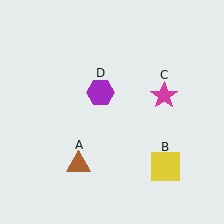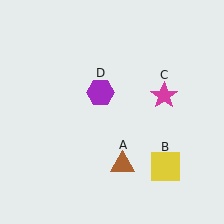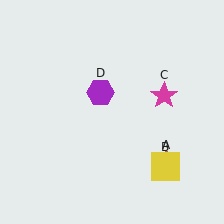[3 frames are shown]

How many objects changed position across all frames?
1 object changed position: brown triangle (object A).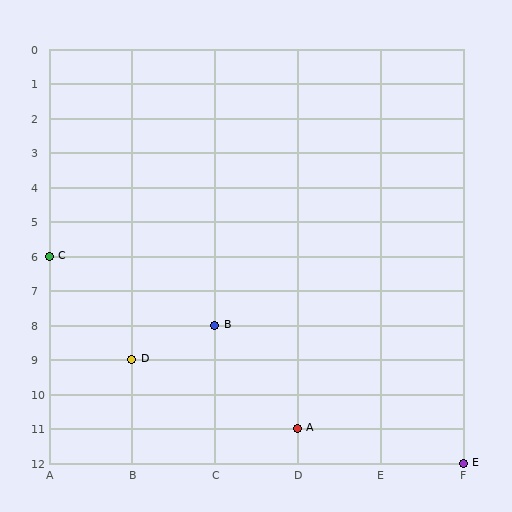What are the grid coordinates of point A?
Point A is at grid coordinates (D, 11).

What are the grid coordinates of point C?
Point C is at grid coordinates (A, 6).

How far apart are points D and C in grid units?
Points D and C are 1 column and 3 rows apart (about 3.2 grid units diagonally).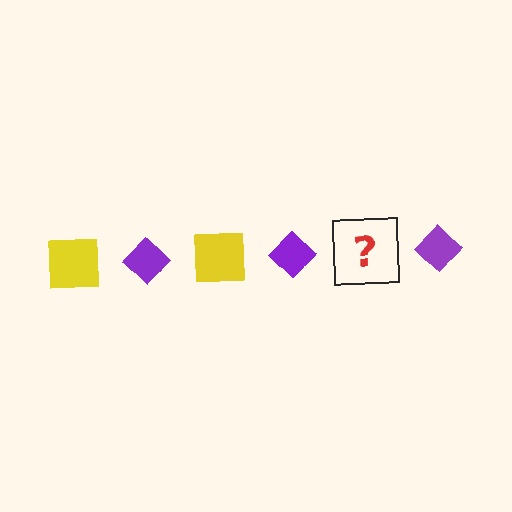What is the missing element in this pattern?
The missing element is a yellow square.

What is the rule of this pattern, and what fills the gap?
The rule is that the pattern alternates between yellow square and purple diamond. The gap should be filled with a yellow square.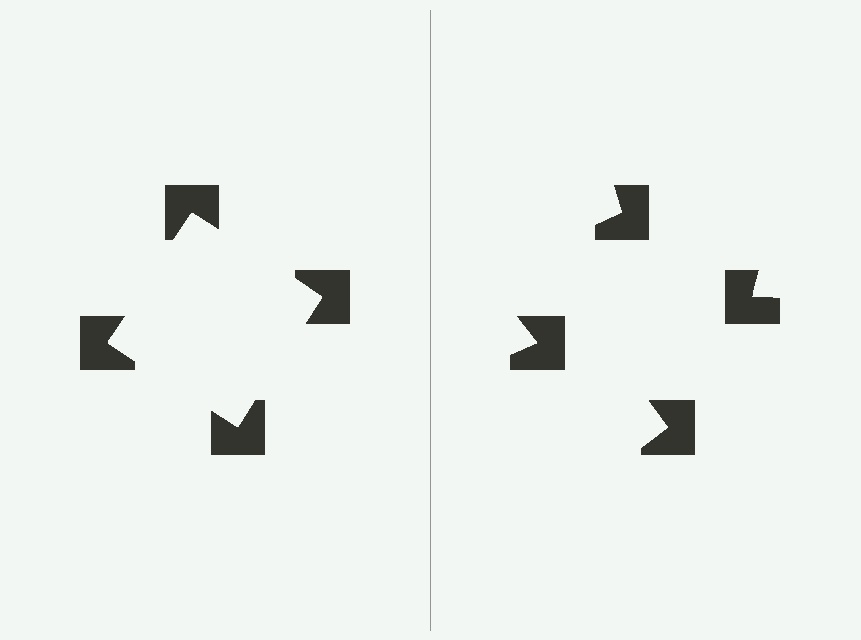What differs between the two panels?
The notched squares are positioned identically on both sides; only the wedge orientations differ. On the left they align to a square; on the right they are misaligned.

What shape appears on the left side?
An illusory square.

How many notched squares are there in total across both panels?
8 — 4 on each side.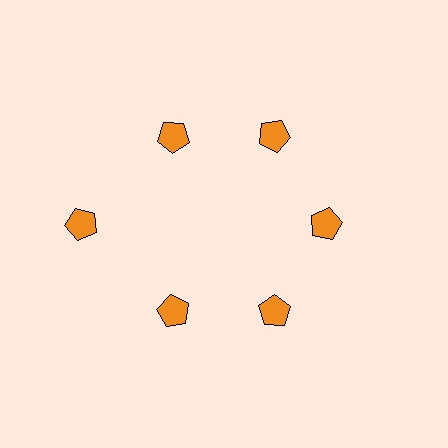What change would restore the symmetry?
The symmetry would be restored by moving it inward, back onto the ring so that all 6 pentagons sit at equal angles and equal distance from the center.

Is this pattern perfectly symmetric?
No. The 6 orange pentagons are arranged in a ring, but one element near the 9 o'clock position is pushed outward from the center, breaking the 6-fold rotational symmetry.